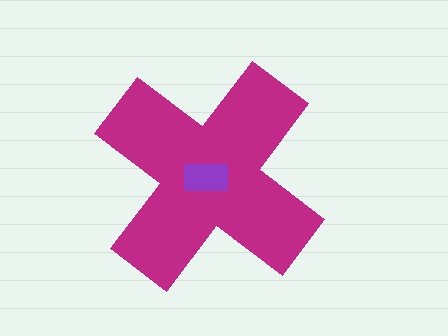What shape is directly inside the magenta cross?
The purple rectangle.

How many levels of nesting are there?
2.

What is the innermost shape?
The purple rectangle.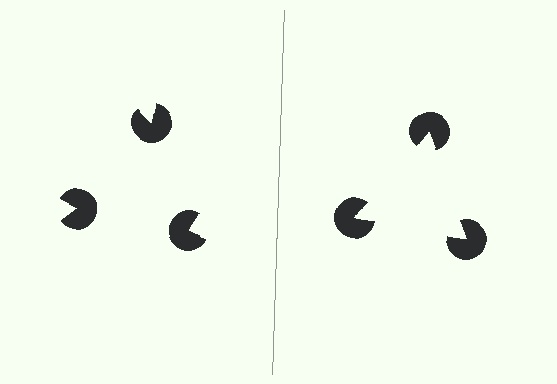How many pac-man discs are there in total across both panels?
6 — 3 on each side.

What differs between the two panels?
The pac-man discs are positioned identically on both sides; only the wedge orientations differ. On the right they align to a triangle; on the left they are misaligned.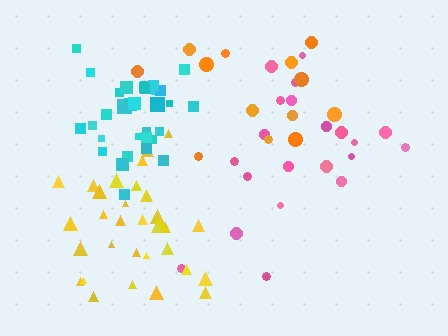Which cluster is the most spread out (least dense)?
Pink.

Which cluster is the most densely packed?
Cyan.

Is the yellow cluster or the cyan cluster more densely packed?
Cyan.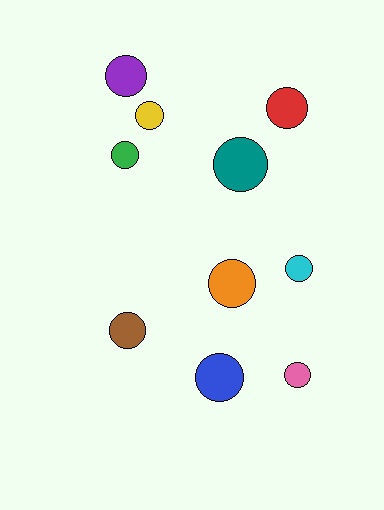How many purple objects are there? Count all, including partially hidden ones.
There is 1 purple object.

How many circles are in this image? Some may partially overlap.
There are 10 circles.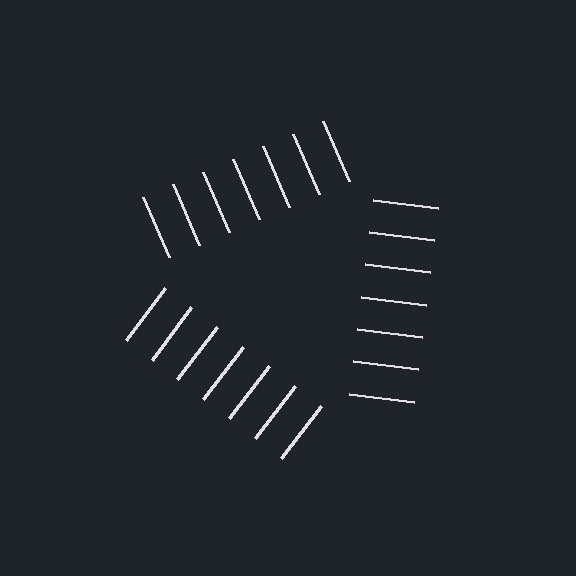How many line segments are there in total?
21 — 7 along each of the 3 edges.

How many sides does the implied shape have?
3 sides — the line-ends trace a triangle.